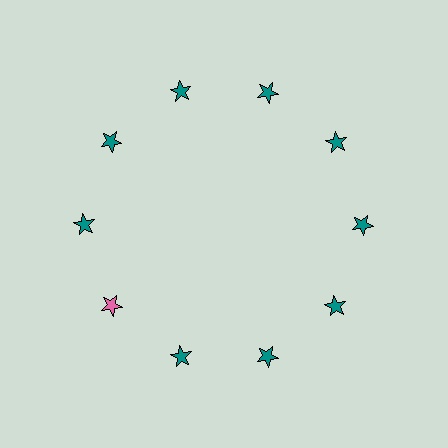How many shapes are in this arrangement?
There are 10 shapes arranged in a ring pattern.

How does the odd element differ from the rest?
It has a different color: pink instead of teal.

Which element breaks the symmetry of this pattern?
The pink star at roughly the 8 o'clock position breaks the symmetry. All other shapes are teal stars.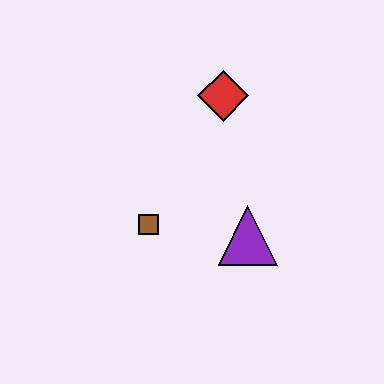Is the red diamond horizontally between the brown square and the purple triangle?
Yes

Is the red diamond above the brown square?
Yes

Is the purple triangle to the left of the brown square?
No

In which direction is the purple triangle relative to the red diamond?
The purple triangle is below the red diamond.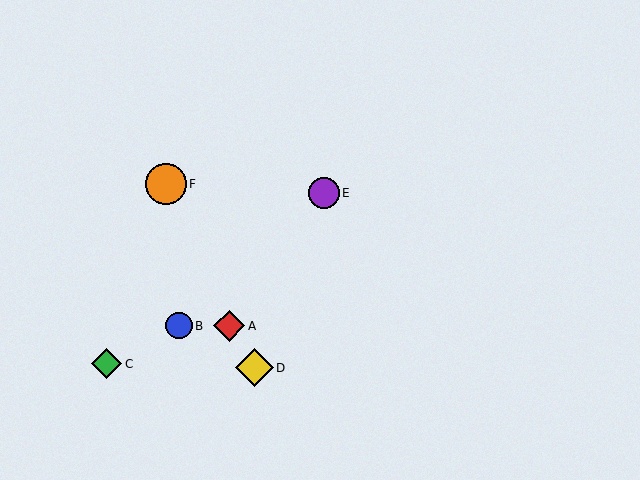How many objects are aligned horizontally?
2 objects (A, B) are aligned horizontally.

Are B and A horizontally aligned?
Yes, both are at y≈326.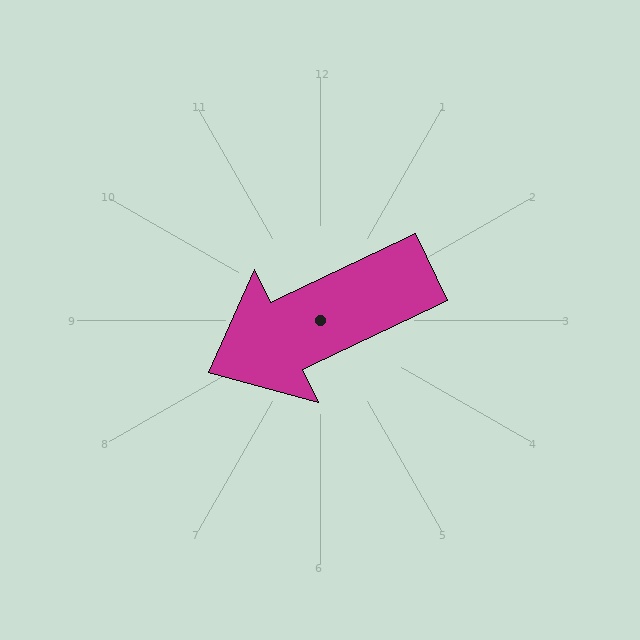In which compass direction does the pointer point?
Southwest.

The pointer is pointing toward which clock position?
Roughly 8 o'clock.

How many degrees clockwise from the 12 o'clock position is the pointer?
Approximately 245 degrees.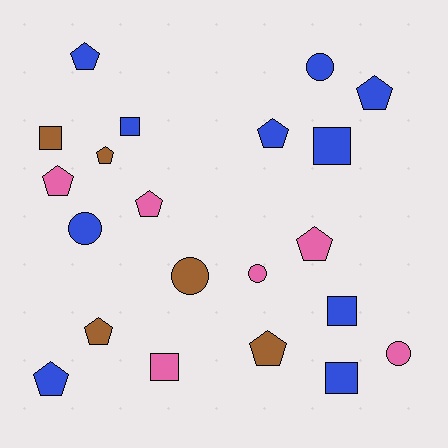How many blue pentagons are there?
There are 4 blue pentagons.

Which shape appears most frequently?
Pentagon, with 10 objects.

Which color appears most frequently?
Blue, with 10 objects.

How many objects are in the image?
There are 21 objects.